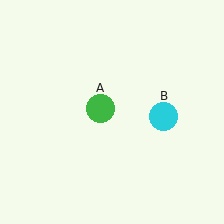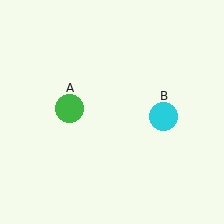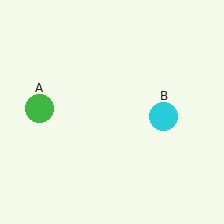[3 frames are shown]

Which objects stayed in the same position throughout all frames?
Cyan circle (object B) remained stationary.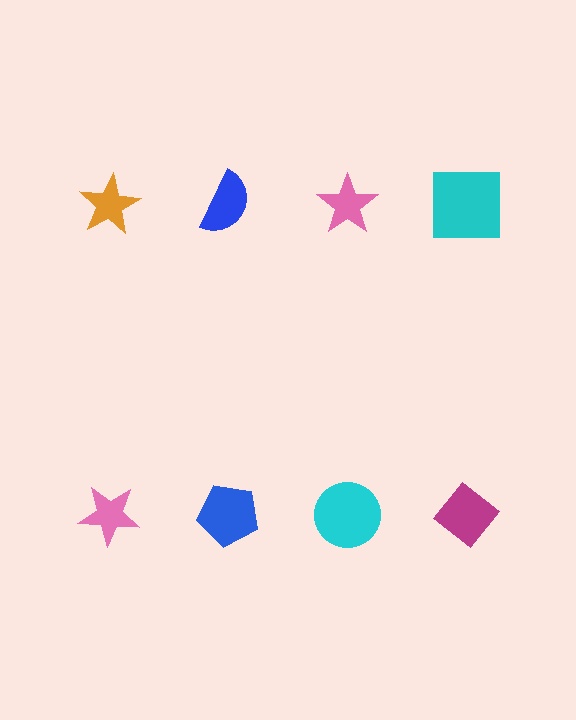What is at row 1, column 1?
An orange star.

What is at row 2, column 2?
A blue pentagon.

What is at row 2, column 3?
A cyan circle.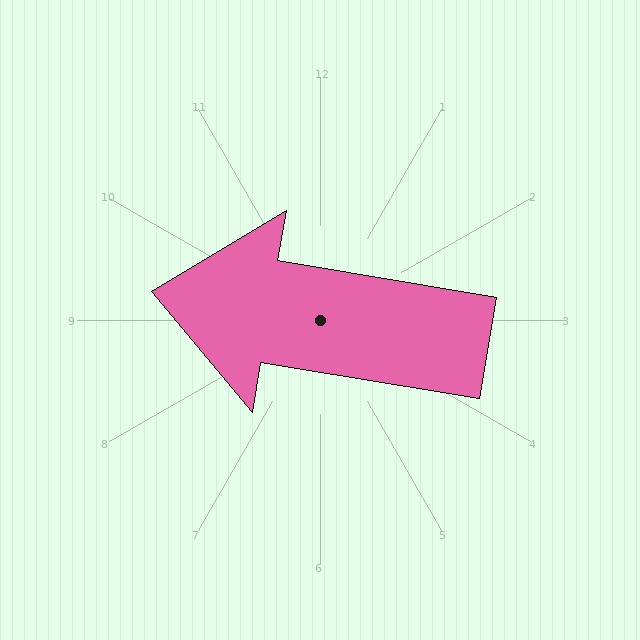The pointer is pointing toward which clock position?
Roughly 9 o'clock.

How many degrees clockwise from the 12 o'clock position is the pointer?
Approximately 280 degrees.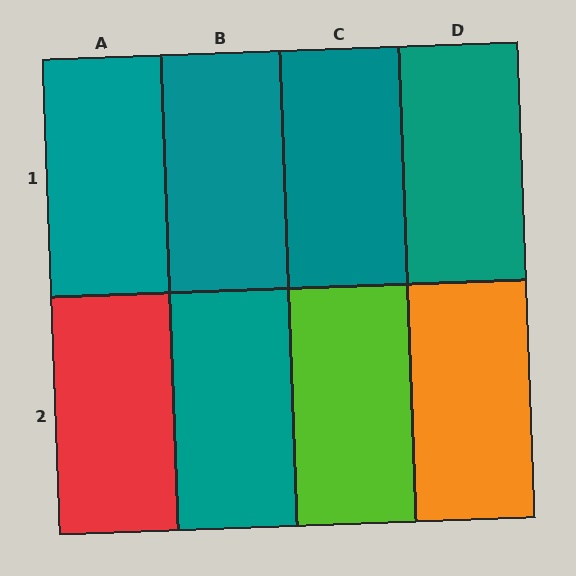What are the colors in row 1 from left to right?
Teal, teal, teal, teal.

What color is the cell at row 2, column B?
Teal.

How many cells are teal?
5 cells are teal.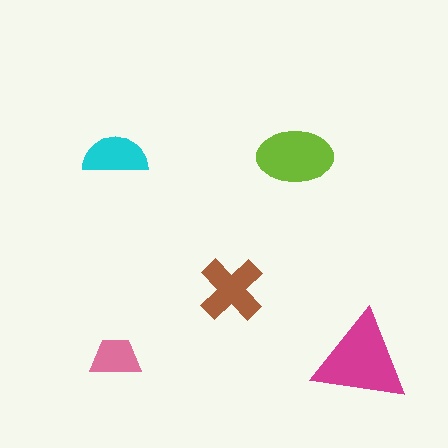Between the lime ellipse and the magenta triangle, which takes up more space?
The magenta triangle.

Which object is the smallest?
The pink trapezoid.